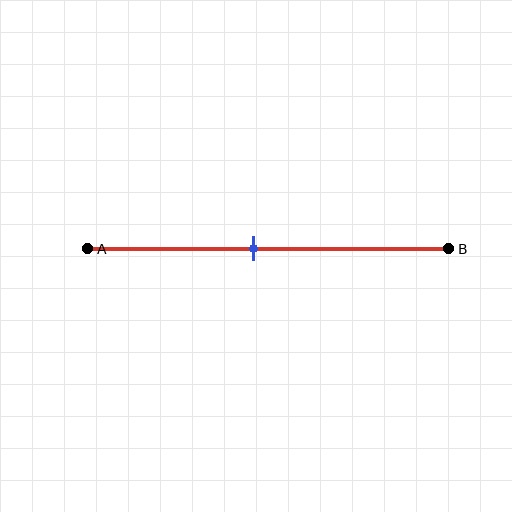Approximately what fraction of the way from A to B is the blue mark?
The blue mark is approximately 45% of the way from A to B.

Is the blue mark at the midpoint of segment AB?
No, the mark is at about 45% from A, not at the 50% midpoint.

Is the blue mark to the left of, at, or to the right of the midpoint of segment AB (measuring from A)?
The blue mark is to the left of the midpoint of segment AB.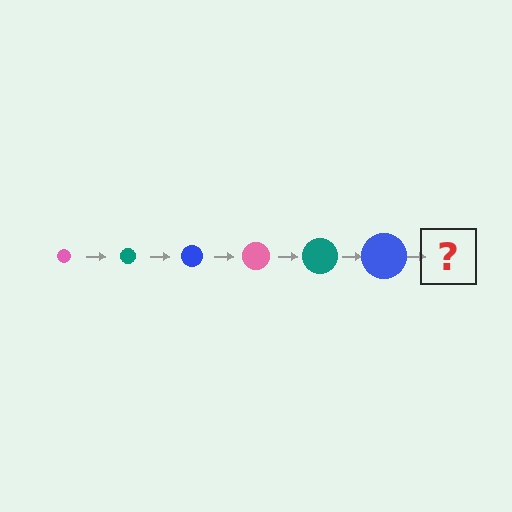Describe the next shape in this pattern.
It should be a pink circle, larger than the previous one.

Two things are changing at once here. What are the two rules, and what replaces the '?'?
The two rules are that the circle grows larger each step and the color cycles through pink, teal, and blue. The '?' should be a pink circle, larger than the previous one.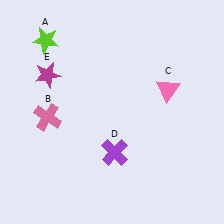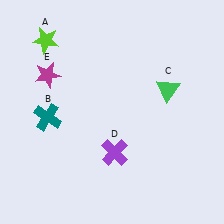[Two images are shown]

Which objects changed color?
B changed from pink to teal. C changed from pink to green.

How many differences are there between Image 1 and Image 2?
There are 2 differences between the two images.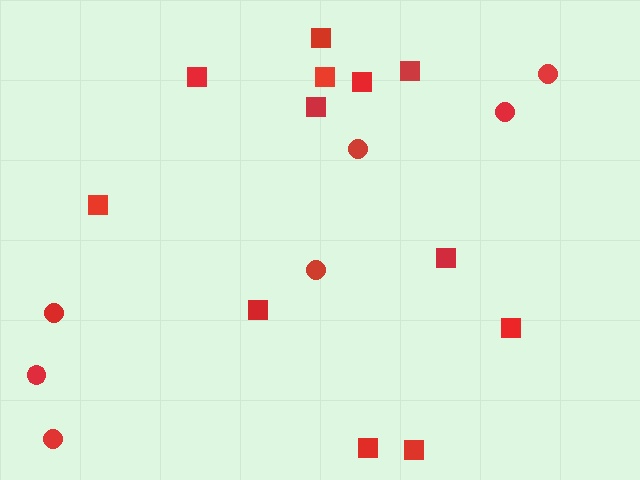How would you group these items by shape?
There are 2 groups: one group of squares (12) and one group of circles (7).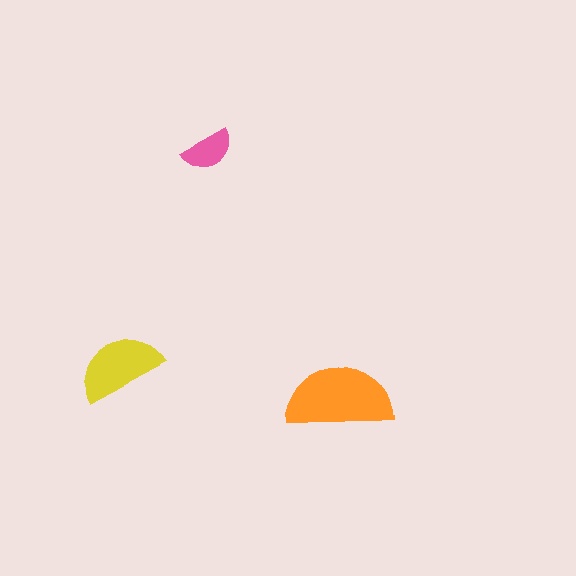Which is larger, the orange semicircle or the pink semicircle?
The orange one.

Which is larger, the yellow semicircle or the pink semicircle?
The yellow one.